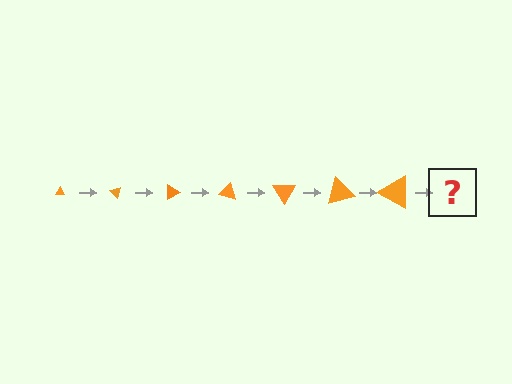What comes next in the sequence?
The next element should be a triangle, larger than the previous one and rotated 315 degrees from the start.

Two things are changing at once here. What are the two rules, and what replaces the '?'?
The two rules are that the triangle grows larger each step and it rotates 45 degrees each step. The '?' should be a triangle, larger than the previous one and rotated 315 degrees from the start.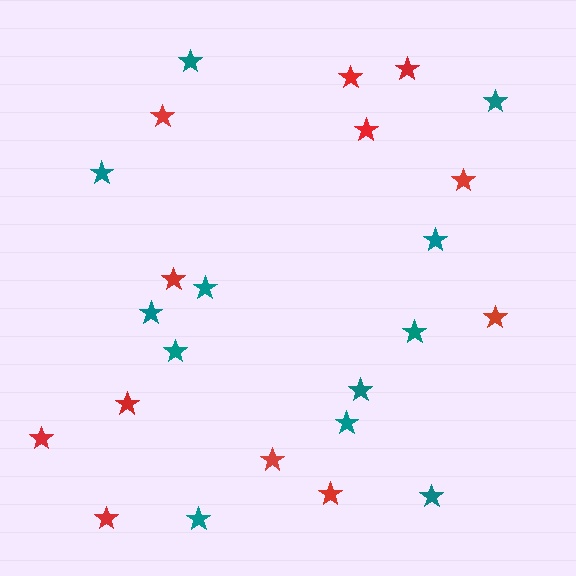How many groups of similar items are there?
There are 2 groups: one group of teal stars (12) and one group of red stars (12).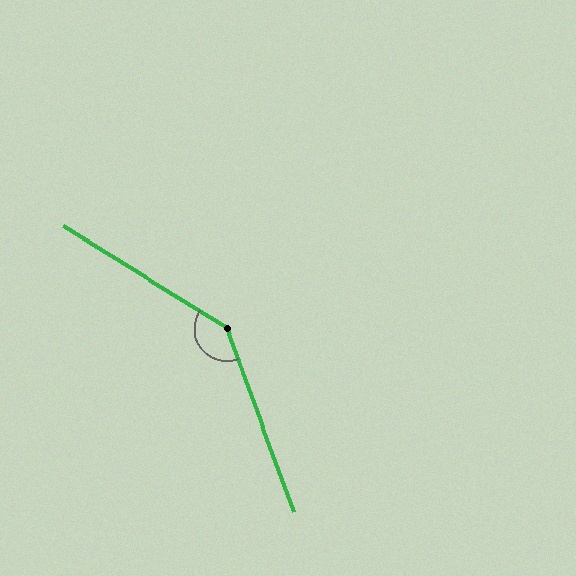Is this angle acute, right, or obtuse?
It is obtuse.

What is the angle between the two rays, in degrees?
Approximately 142 degrees.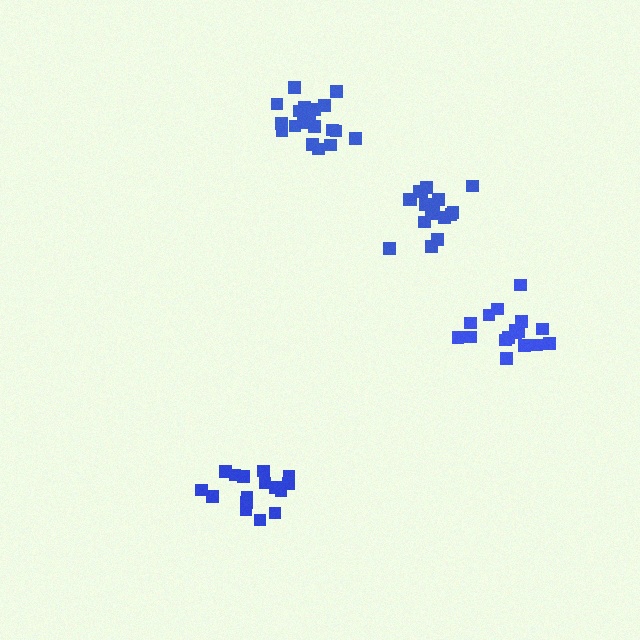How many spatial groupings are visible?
There are 4 spatial groupings.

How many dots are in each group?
Group 1: 18 dots, Group 2: 19 dots, Group 3: 16 dots, Group 4: 17 dots (70 total).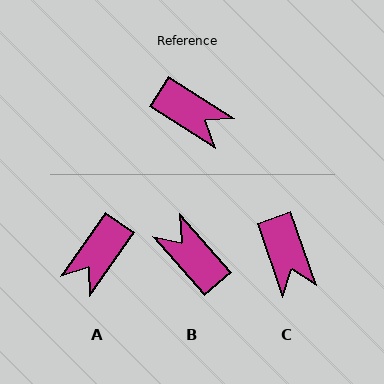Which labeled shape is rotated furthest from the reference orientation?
B, about 164 degrees away.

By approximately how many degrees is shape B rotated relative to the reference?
Approximately 164 degrees counter-clockwise.